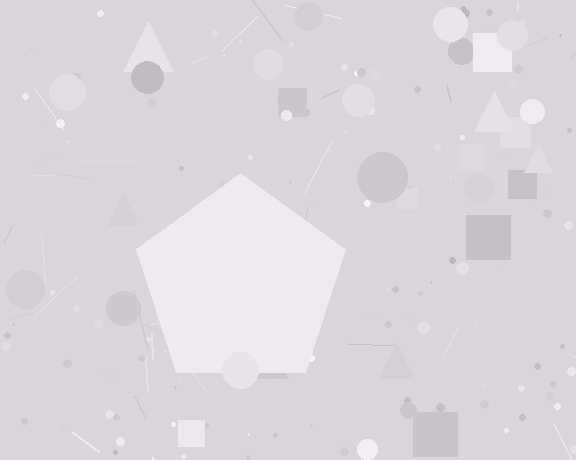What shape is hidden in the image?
A pentagon is hidden in the image.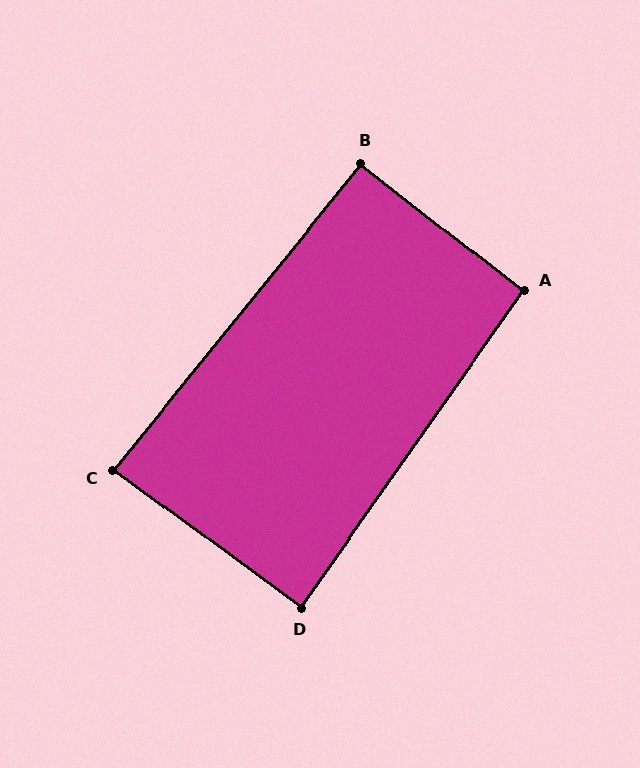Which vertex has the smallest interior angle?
C, at approximately 87 degrees.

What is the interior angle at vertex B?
Approximately 91 degrees (approximately right).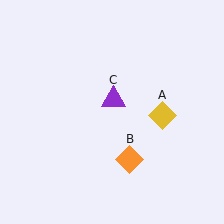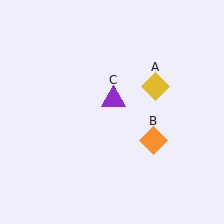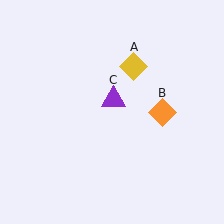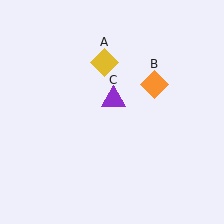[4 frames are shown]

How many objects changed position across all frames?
2 objects changed position: yellow diamond (object A), orange diamond (object B).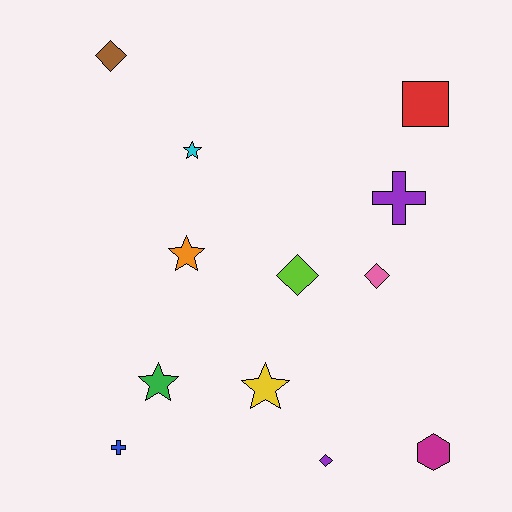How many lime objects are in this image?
There is 1 lime object.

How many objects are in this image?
There are 12 objects.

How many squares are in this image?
There is 1 square.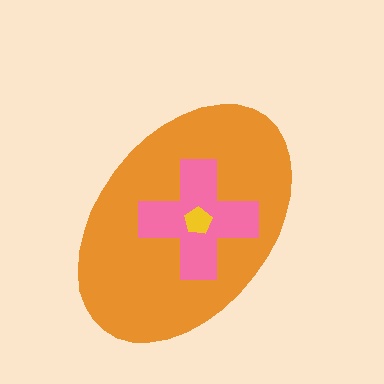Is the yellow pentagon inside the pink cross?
Yes.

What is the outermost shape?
The orange ellipse.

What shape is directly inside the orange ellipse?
The pink cross.